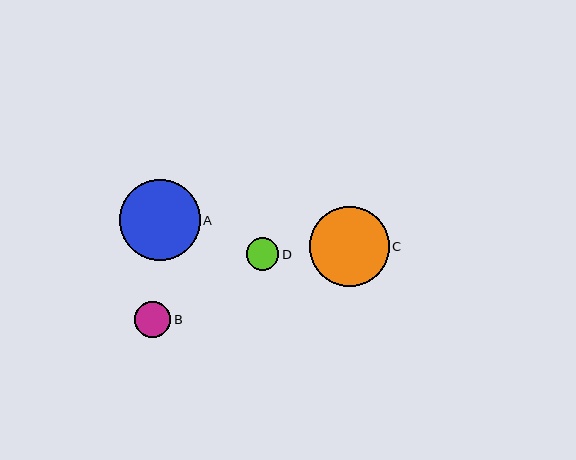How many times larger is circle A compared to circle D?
Circle A is approximately 2.5 times the size of circle D.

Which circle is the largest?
Circle A is the largest with a size of approximately 80 pixels.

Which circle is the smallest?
Circle D is the smallest with a size of approximately 32 pixels.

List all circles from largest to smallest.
From largest to smallest: A, C, B, D.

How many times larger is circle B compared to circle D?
Circle B is approximately 1.1 times the size of circle D.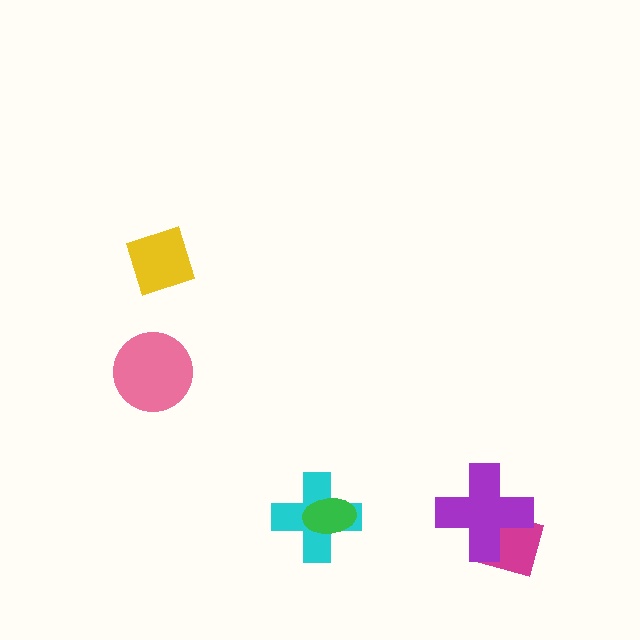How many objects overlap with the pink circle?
0 objects overlap with the pink circle.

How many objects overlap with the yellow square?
0 objects overlap with the yellow square.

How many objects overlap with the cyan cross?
1 object overlaps with the cyan cross.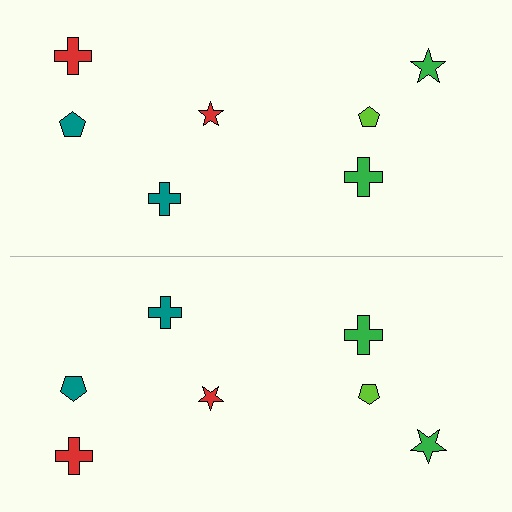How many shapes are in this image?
There are 14 shapes in this image.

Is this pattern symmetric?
Yes, this pattern has bilateral (reflection) symmetry.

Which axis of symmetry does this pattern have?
The pattern has a horizontal axis of symmetry running through the center of the image.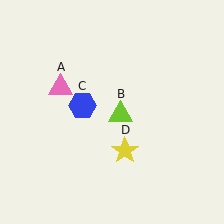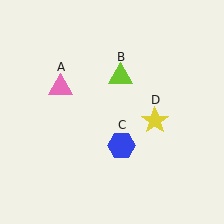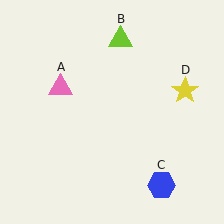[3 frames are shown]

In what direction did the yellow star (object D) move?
The yellow star (object D) moved up and to the right.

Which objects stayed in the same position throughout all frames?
Pink triangle (object A) remained stationary.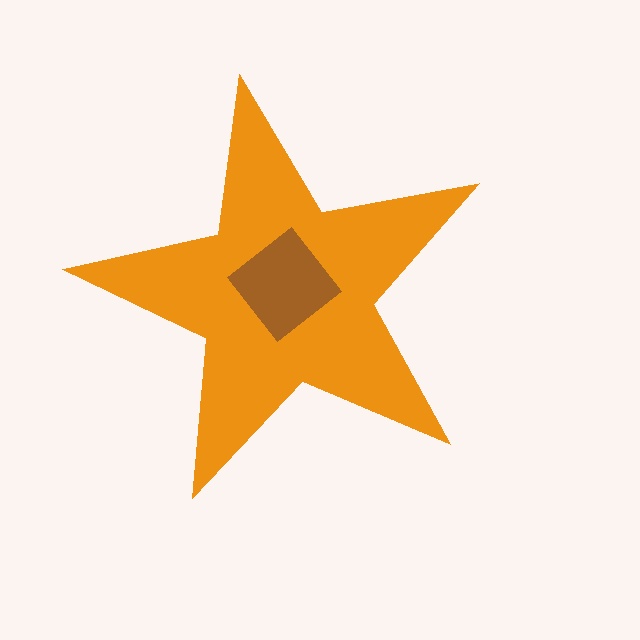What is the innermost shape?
The brown diamond.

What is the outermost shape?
The orange star.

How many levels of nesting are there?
2.